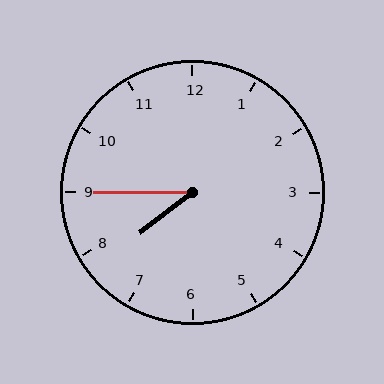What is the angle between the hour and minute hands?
Approximately 38 degrees.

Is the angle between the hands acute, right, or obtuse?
It is acute.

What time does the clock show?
7:45.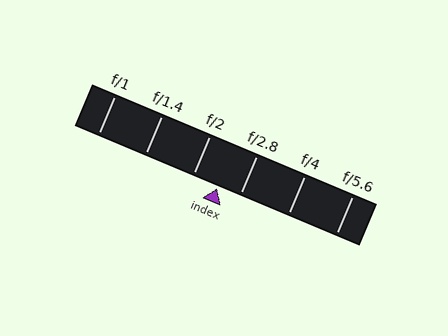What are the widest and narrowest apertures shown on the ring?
The widest aperture shown is f/1 and the narrowest is f/5.6.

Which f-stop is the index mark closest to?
The index mark is closest to f/2.8.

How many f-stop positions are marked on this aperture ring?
There are 6 f-stop positions marked.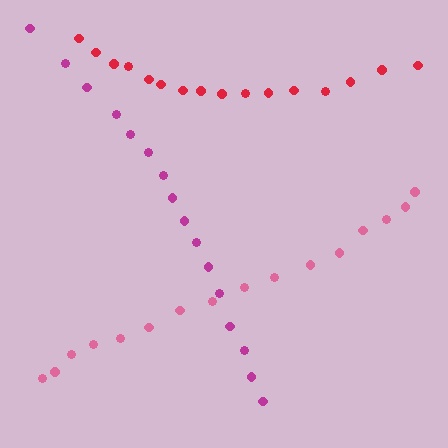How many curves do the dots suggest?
There are 3 distinct paths.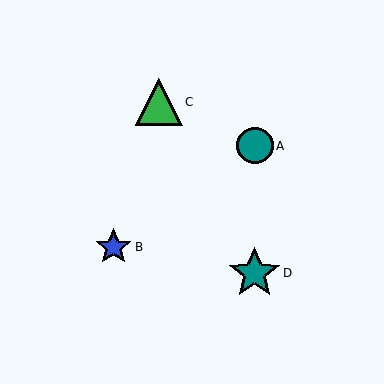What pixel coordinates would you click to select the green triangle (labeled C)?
Click at (159, 102) to select the green triangle C.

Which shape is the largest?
The teal star (labeled D) is the largest.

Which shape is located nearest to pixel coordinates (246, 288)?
The teal star (labeled D) at (254, 273) is nearest to that location.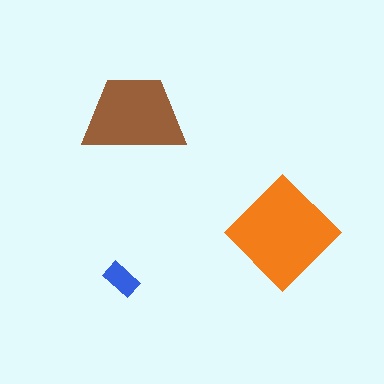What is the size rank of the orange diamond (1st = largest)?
1st.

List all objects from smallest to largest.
The blue rectangle, the brown trapezoid, the orange diamond.